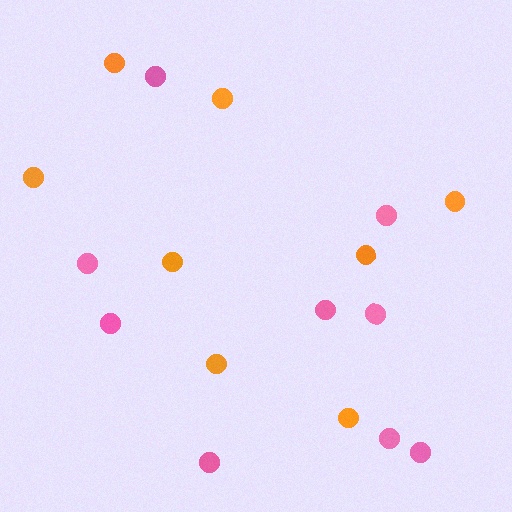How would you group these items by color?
There are 2 groups: one group of orange circles (8) and one group of pink circles (9).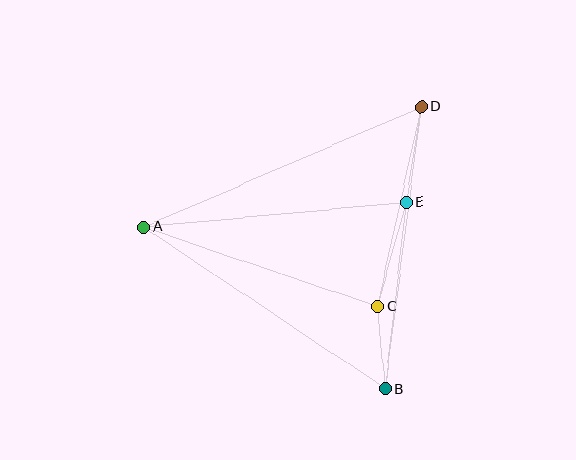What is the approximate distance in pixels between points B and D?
The distance between B and D is approximately 284 pixels.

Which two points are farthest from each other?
Points A and D are farthest from each other.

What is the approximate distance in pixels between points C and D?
The distance between C and D is approximately 204 pixels.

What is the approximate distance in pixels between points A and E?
The distance between A and E is approximately 264 pixels.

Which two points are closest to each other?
Points B and C are closest to each other.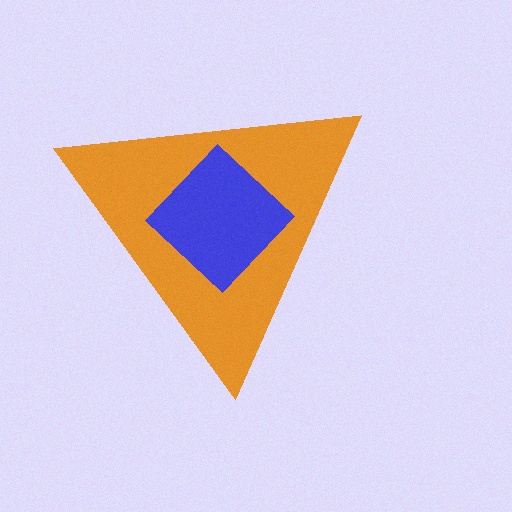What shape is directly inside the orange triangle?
The blue diamond.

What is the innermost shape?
The blue diamond.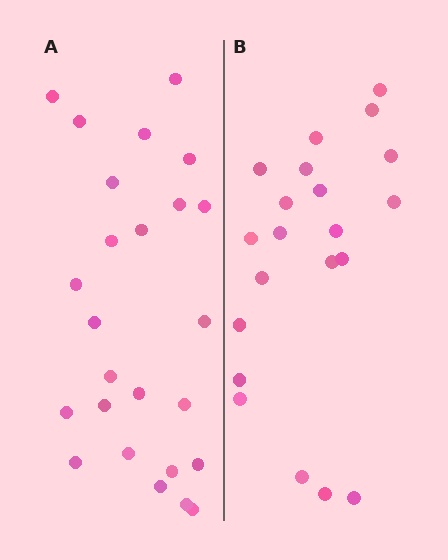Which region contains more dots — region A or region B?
Region A (the left region) has more dots.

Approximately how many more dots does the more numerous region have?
Region A has about 4 more dots than region B.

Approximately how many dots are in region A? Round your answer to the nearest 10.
About 20 dots. (The exact count is 25, which rounds to 20.)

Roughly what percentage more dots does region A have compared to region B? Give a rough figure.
About 20% more.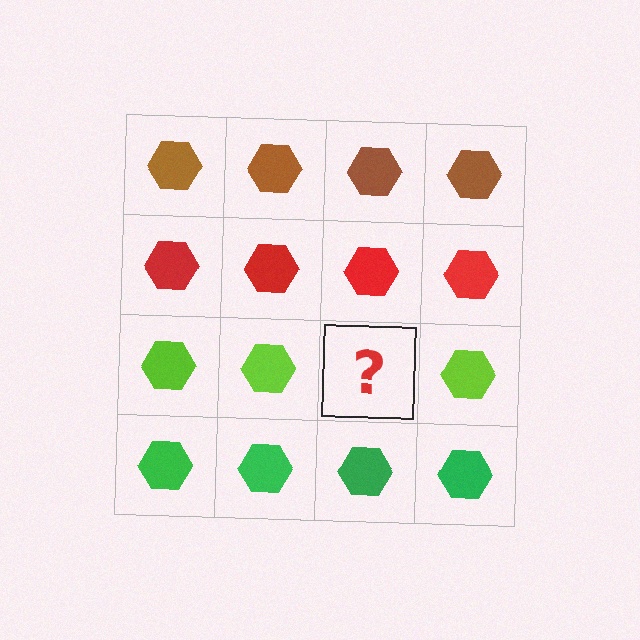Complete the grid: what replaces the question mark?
The question mark should be replaced with a lime hexagon.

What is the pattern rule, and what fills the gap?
The rule is that each row has a consistent color. The gap should be filled with a lime hexagon.